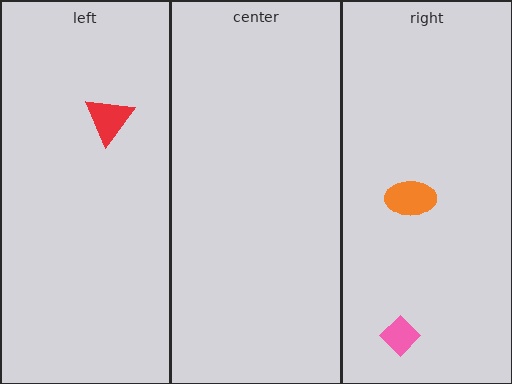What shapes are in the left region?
The red triangle.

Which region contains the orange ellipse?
The right region.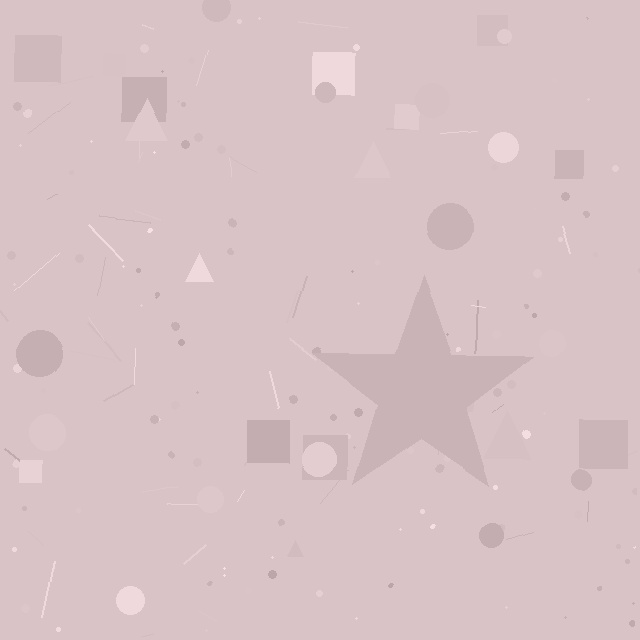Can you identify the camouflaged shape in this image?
The camouflaged shape is a star.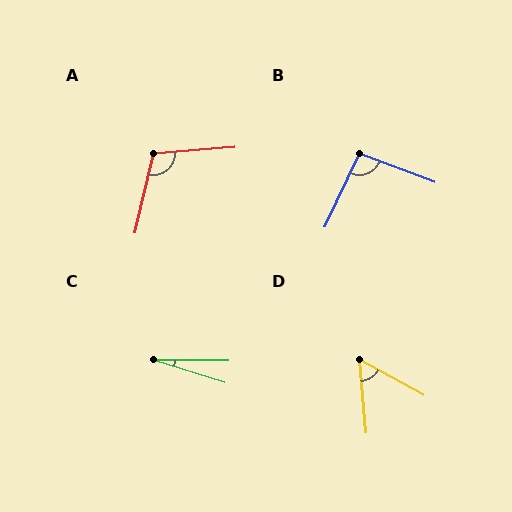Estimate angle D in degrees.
Approximately 57 degrees.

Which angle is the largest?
A, at approximately 107 degrees.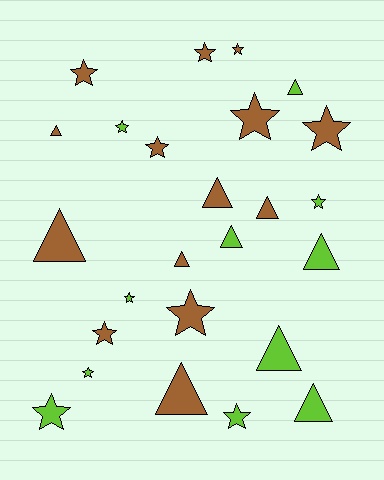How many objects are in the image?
There are 25 objects.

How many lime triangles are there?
There are 5 lime triangles.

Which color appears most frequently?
Brown, with 14 objects.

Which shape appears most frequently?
Star, with 14 objects.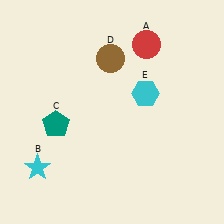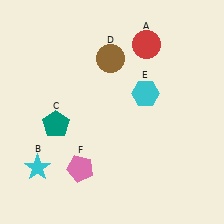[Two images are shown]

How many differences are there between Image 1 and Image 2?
There is 1 difference between the two images.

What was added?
A pink pentagon (F) was added in Image 2.